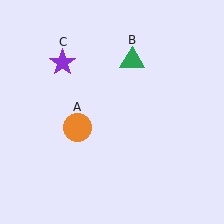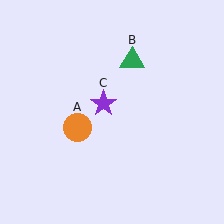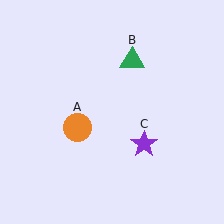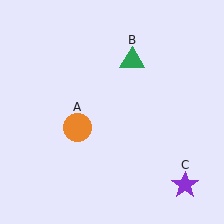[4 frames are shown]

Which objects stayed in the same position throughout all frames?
Orange circle (object A) and green triangle (object B) remained stationary.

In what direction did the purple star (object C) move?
The purple star (object C) moved down and to the right.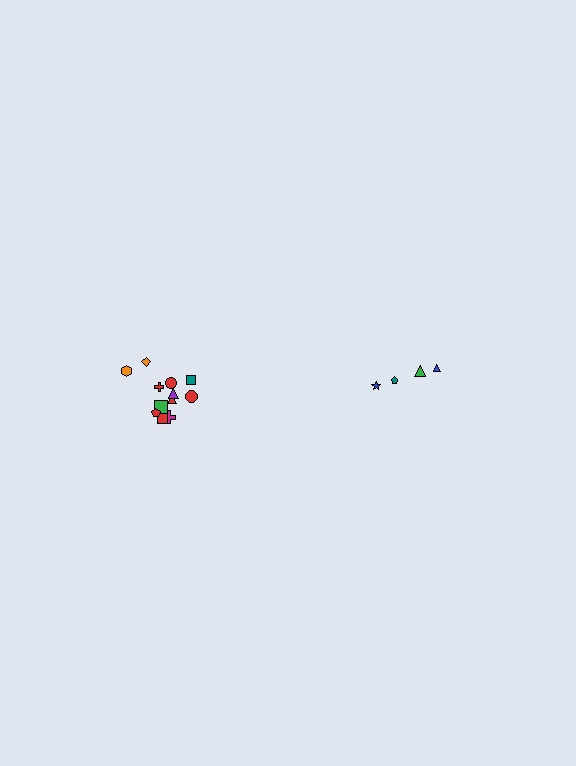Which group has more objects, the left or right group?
The left group.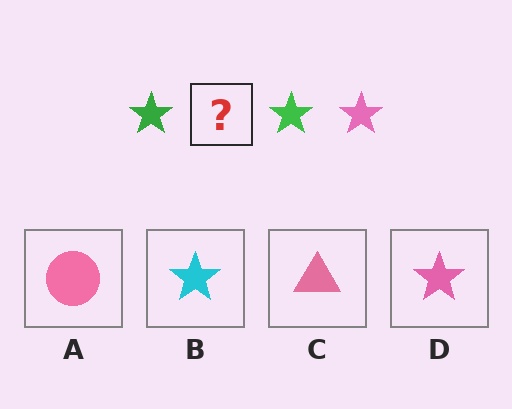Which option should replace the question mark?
Option D.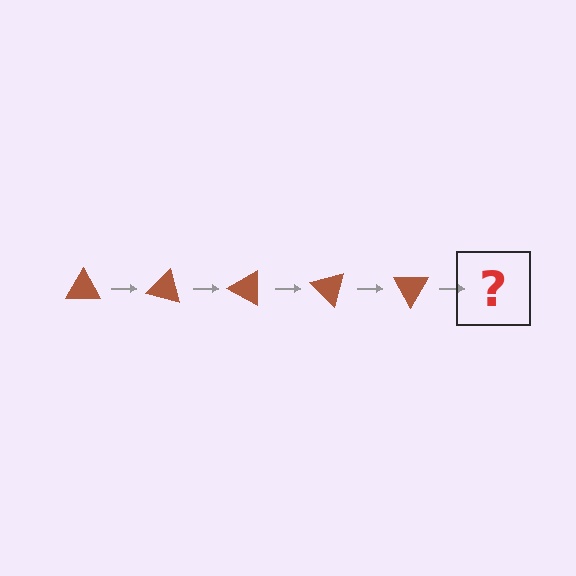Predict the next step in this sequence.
The next step is a brown triangle rotated 75 degrees.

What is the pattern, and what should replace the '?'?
The pattern is that the triangle rotates 15 degrees each step. The '?' should be a brown triangle rotated 75 degrees.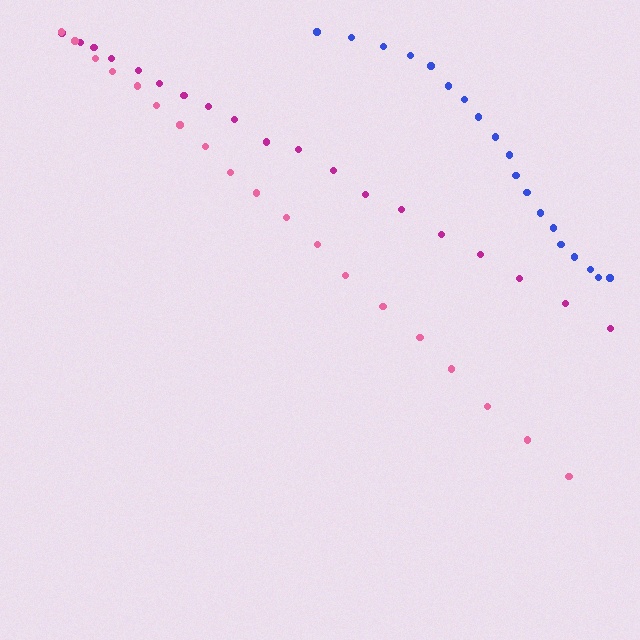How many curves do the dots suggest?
There are 3 distinct paths.